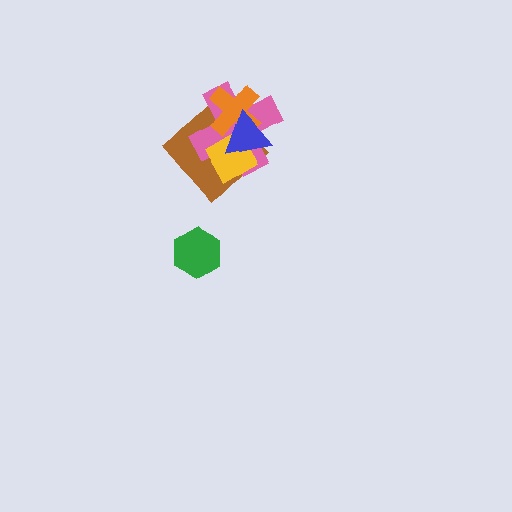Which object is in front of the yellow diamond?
The blue triangle is in front of the yellow diamond.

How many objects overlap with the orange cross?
4 objects overlap with the orange cross.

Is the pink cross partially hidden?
Yes, it is partially covered by another shape.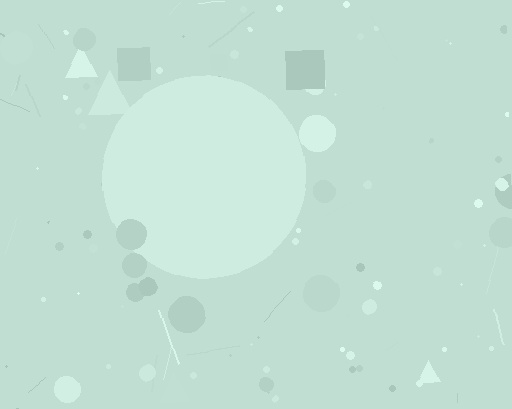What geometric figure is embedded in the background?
A circle is embedded in the background.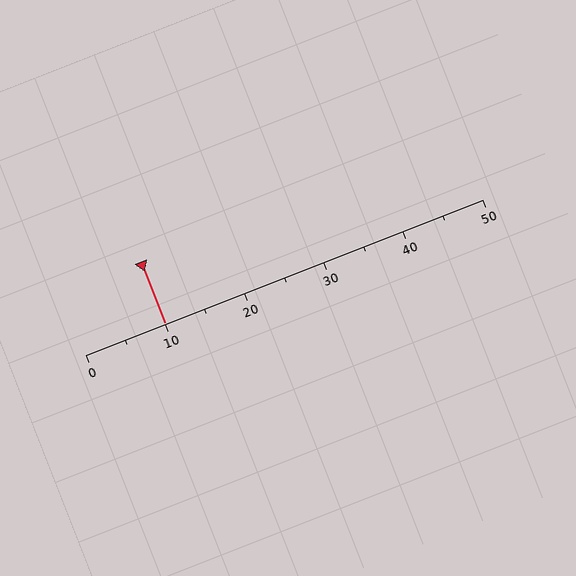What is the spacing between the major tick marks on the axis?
The major ticks are spaced 10 apart.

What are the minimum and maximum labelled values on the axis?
The axis runs from 0 to 50.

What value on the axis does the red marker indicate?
The marker indicates approximately 10.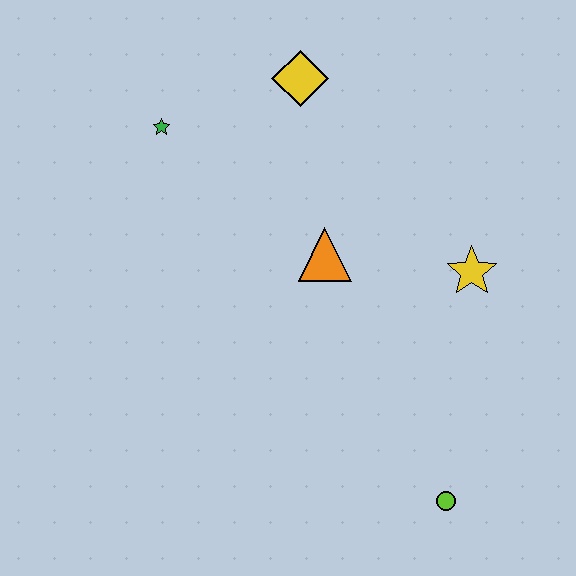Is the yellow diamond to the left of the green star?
No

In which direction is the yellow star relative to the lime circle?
The yellow star is above the lime circle.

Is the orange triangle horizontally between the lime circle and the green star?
Yes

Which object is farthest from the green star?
The lime circle is farthest from the green star.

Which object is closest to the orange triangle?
The yellow star is closest to the orange triangle.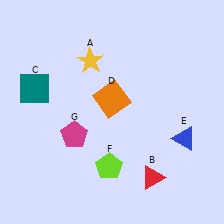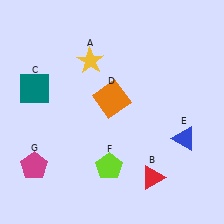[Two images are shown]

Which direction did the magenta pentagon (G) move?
The magenta pentagon (G) moved left.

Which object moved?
The magenta pentagon (G) moved left.